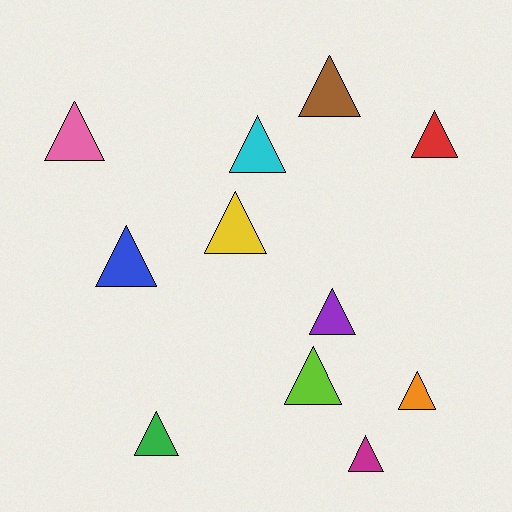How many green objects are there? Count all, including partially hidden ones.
There is 1 green object.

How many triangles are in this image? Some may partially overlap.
There are 11 triangles.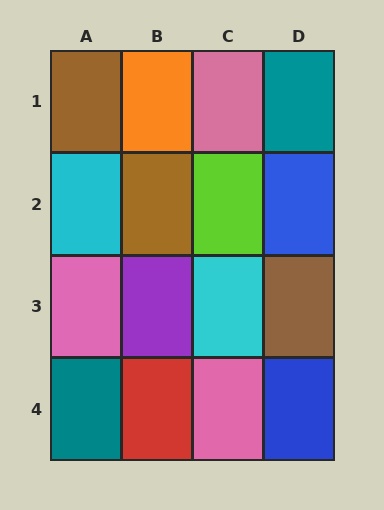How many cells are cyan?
2 cells are cyan.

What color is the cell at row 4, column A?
Teal.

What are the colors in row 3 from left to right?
Pink, purple, cyan, brown.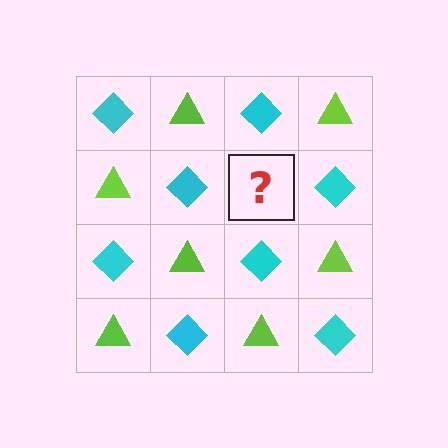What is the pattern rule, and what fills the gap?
The rule is that it alternates cyan diamond and lime triangle in a checkerboard pattern. The gap should be filled with a lime triangle.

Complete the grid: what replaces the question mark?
The question mark should be replaced with a lime triangle.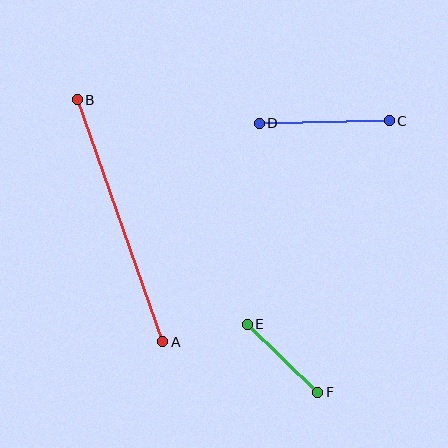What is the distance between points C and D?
The distance is approximately 130 pixels.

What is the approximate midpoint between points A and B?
The midpoint is at approximately (120, 221) pixels.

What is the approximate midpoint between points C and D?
The midpoint is at approximately (324, 122) pixels.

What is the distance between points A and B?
The distance is approximately 256 pixels.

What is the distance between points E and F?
The distance is approximately 98 pixels.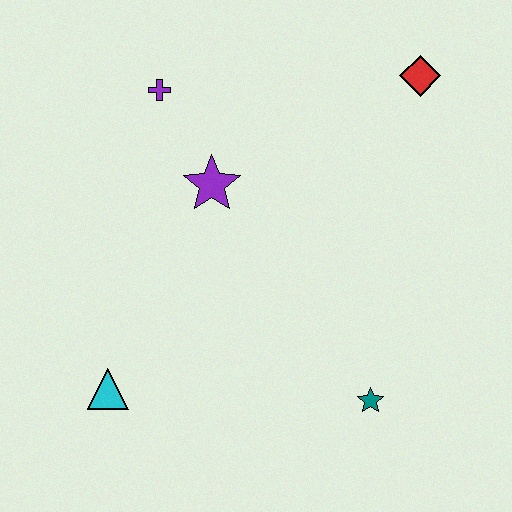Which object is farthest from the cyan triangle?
The red diamond is farthest from the cyan triangle.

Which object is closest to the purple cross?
The purple star is closest to the purple cross.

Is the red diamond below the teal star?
No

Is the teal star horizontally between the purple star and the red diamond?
Yes